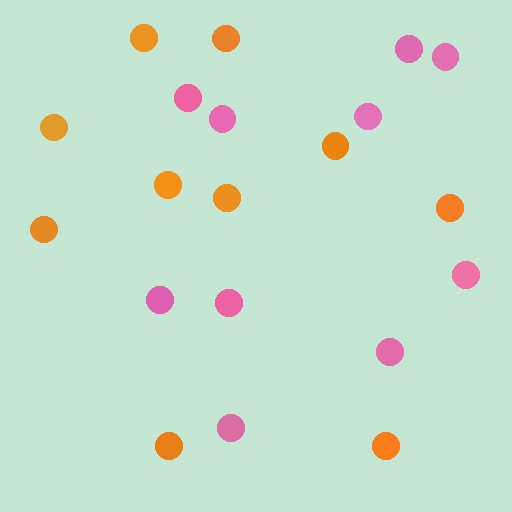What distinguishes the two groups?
There are 2 groups: one group of orange circles (10) and one group of pink circles (10).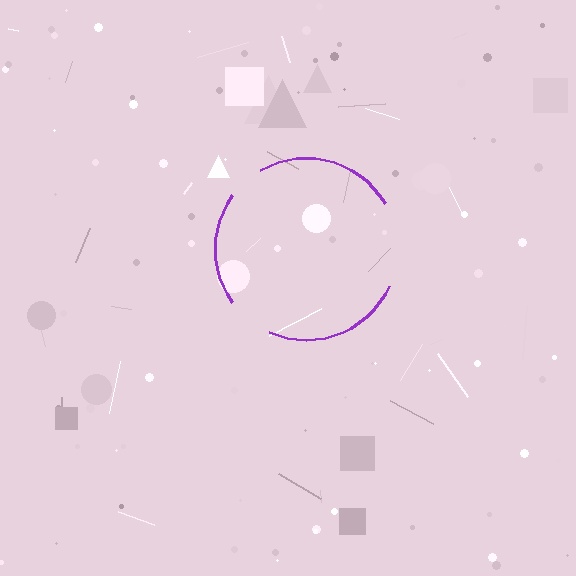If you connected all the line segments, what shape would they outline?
They would outline a circle.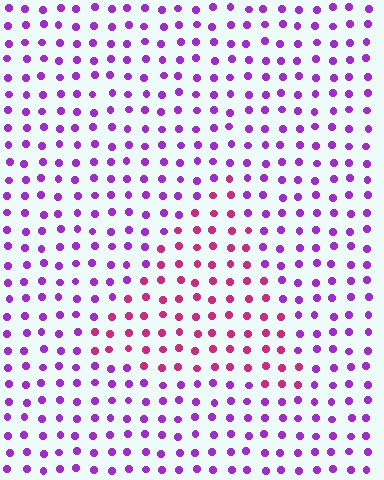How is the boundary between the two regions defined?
The boundary is defined purely by a slight shift in hue (about 45 degrees). Spacing, size, and orientation are identical on both sides.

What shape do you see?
I see a triangle.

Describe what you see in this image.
The image is filled with small purple elements in a uniform arrangement. A triangle-shaped region is visible where the elements are tinted to a slightly different hue, forming a subtle color boundary.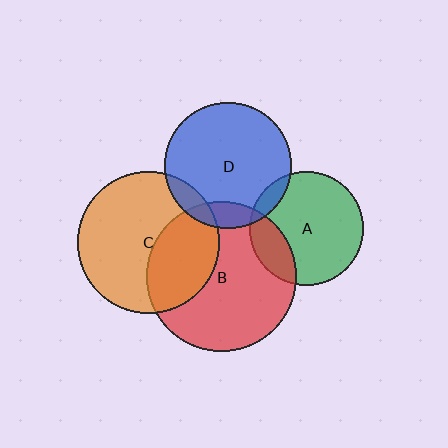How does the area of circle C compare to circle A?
Approximately 1.6 times.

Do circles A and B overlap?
Yes.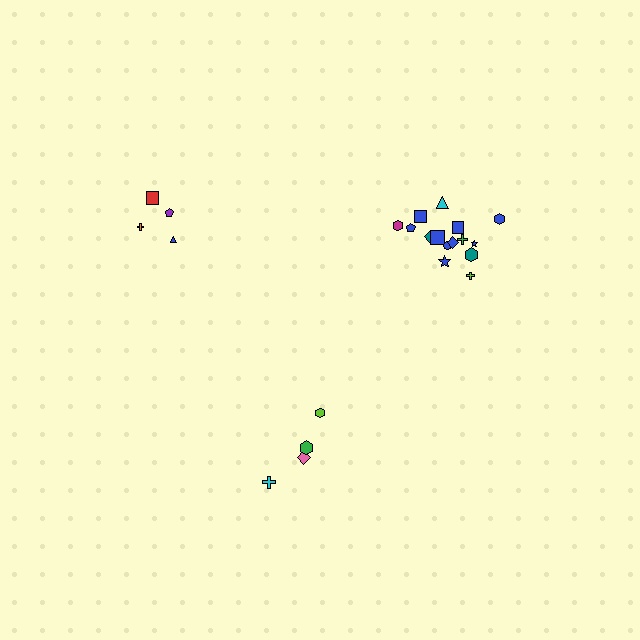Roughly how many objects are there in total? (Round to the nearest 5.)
Roughly 25 objects in total.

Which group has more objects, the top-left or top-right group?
The top-right group.